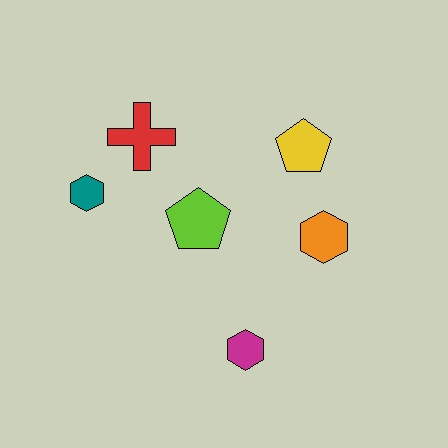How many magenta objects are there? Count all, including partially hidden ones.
There is 1 magenta object.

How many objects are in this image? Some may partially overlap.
There are 6 objects.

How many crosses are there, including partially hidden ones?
There is 1 cross.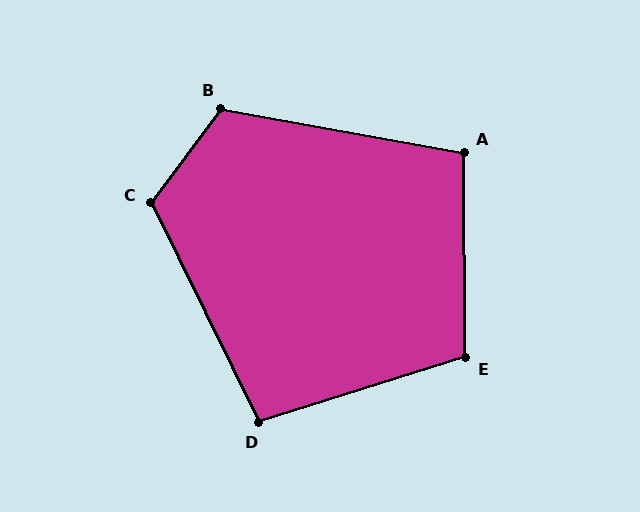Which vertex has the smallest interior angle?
D, at approximately 99 degrees.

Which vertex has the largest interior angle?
C, at approximately 117 degrees.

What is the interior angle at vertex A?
Approximately 101 degrees (obtuse).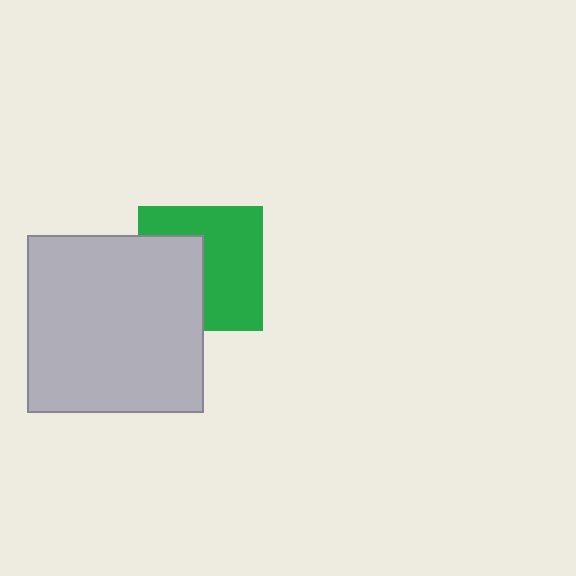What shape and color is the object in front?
The object in front is a light gray square.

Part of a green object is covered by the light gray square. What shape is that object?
It is a square.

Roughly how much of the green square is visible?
About half of it is visible (roughly 60%).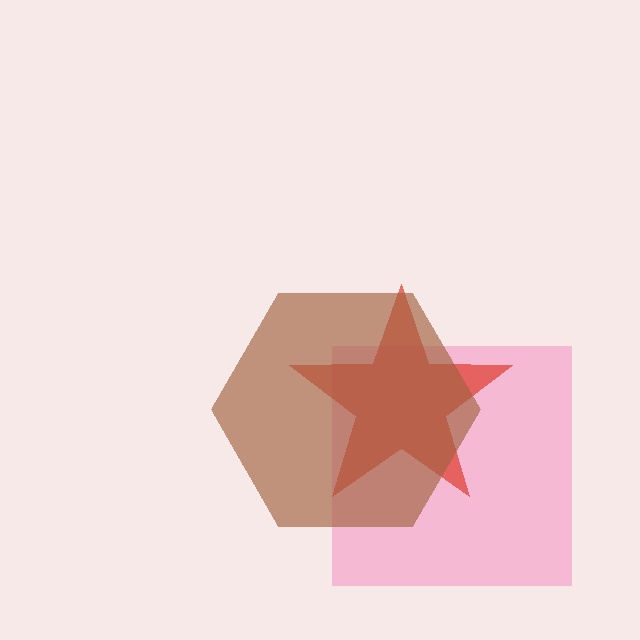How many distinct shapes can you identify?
There are 3 distinct shapes: a pink square, a red star, a brown hexagon.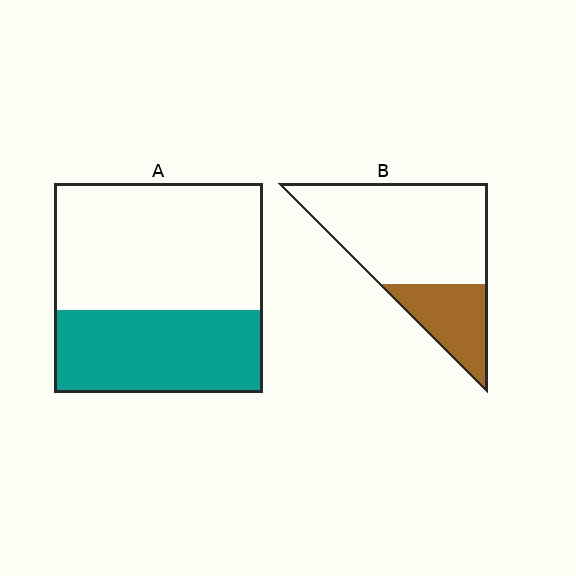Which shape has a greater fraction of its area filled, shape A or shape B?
Shape A.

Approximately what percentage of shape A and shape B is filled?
A is approximately 40% and B is approximately 25%.